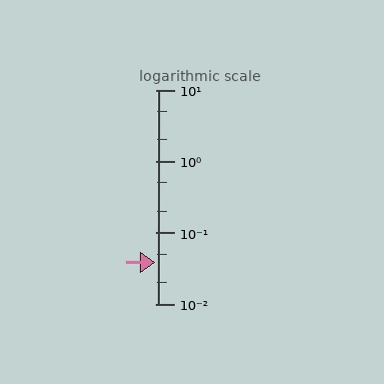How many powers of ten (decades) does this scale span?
The scale spans 3 decades, from 0.01 to 10.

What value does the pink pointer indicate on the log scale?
The pointer indicates approximately 0.038.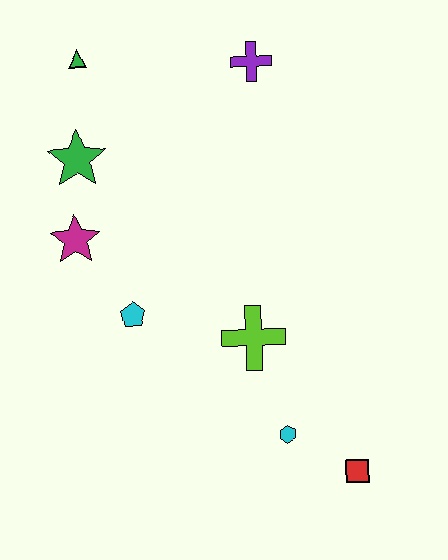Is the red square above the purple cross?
No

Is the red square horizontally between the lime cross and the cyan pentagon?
No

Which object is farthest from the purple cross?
The red square is farthest from the purple cross.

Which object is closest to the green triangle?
The green star is closest to the green triangle.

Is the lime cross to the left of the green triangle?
No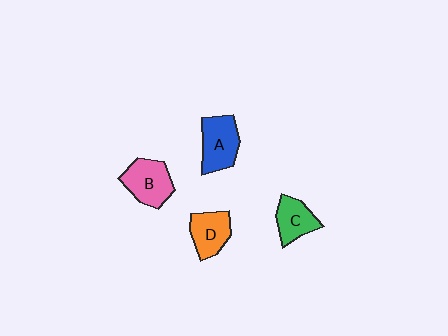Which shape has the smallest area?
Shape C (green).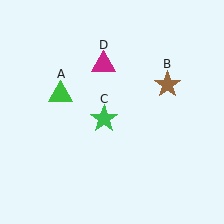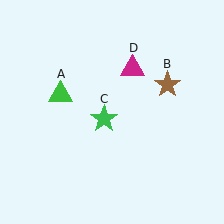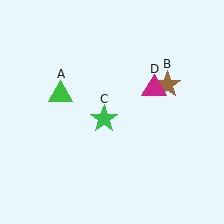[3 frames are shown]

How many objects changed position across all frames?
1 object changed position: magenta triangle (object D).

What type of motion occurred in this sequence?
The magenta triangle (object D) rotated clockwise around the center of the scene.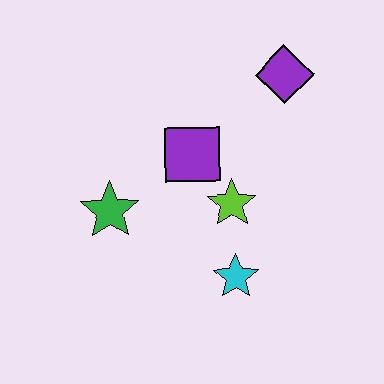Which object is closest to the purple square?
The lime star is closest to the purple square.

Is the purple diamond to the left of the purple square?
No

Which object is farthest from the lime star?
The purple diamond is farthest from the lime star.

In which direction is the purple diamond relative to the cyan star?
The purple diamond is above the cyan star.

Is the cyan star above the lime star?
No